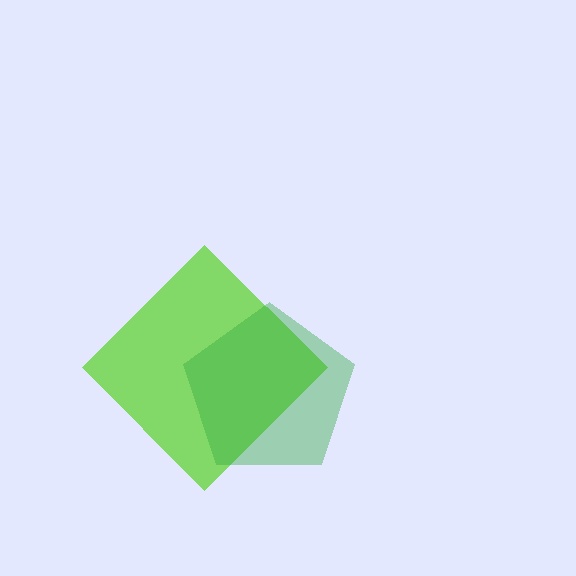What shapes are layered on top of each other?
The layered shapes are: a lime diamond, a green pentagon.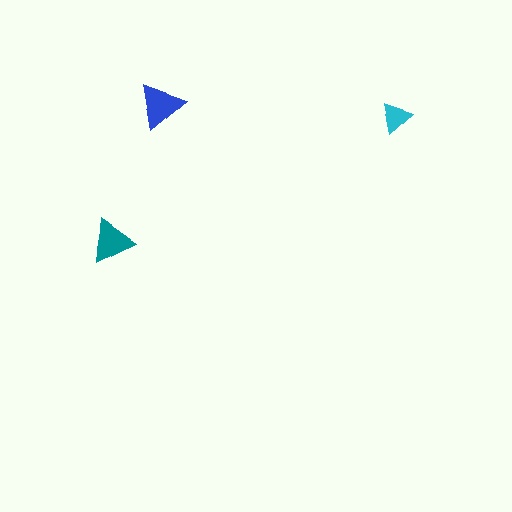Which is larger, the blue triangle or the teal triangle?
The blue one.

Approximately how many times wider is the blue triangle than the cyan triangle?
About 1.5 times wider.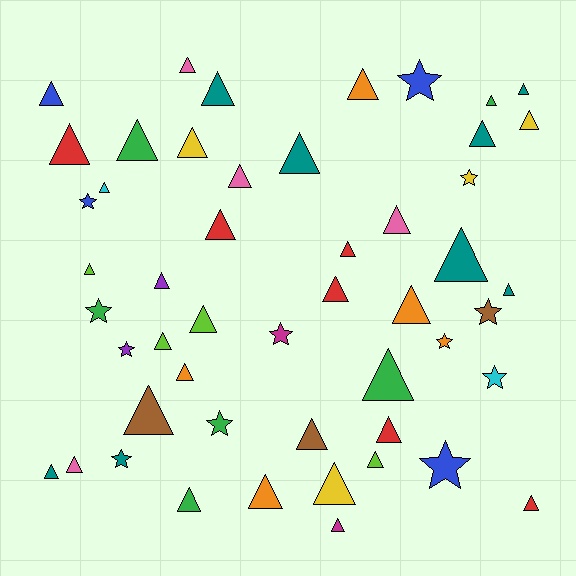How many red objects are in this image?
There are 6 red objects.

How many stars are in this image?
There are 12 stars.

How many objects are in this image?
There are 50 objects.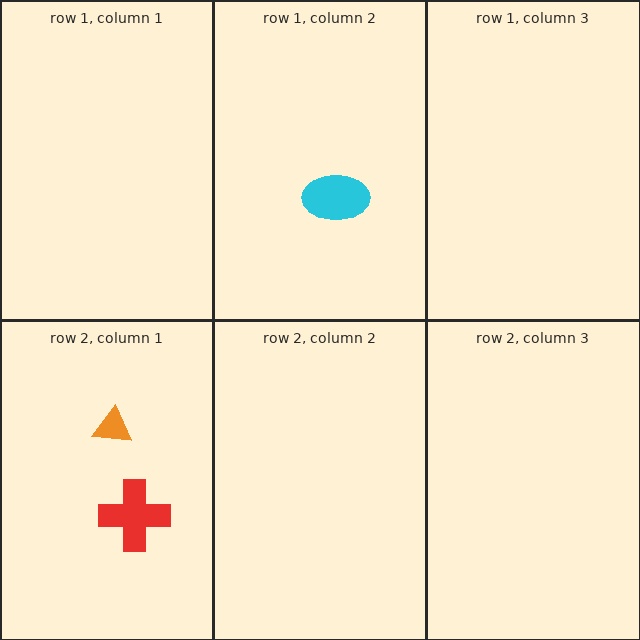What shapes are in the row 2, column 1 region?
The orange triangle, the red cross.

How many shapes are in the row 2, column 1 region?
2.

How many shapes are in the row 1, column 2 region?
1.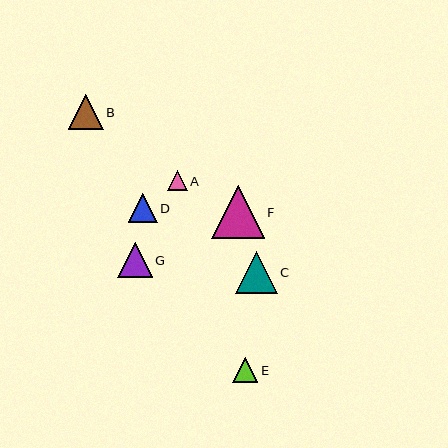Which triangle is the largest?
Triangle F is the largest with a size of approximately 52 pixels.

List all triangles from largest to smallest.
From largest to smallest: F, C, B, G, D, E, A.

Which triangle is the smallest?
Triangle A is the smallest with a size of approximately 20 pixels.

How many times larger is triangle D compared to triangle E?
Triangle D is approximately 1.1 times the size of triangle E.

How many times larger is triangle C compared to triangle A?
Triangle C is approximately 2.1 times the size of triangle A.